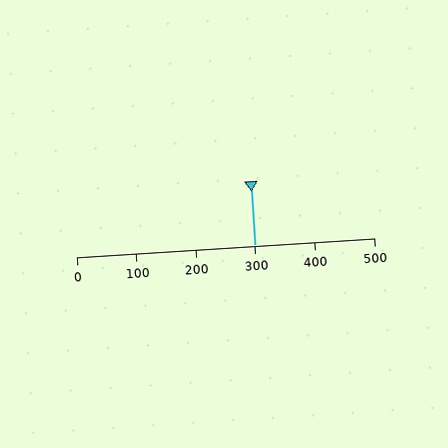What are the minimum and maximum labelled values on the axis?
The axis runs from 0 to 500.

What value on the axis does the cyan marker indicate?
The marker indicates approximately 300.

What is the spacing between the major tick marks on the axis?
The major ticks are spaced 100 apart.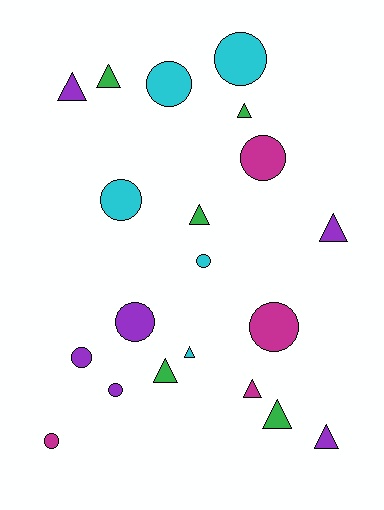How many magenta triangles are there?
There is 1 magenta triangle.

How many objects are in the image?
There are 20 objects.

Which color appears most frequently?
Purple, with 6 objects.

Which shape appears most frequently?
Triangle, with 10 objects.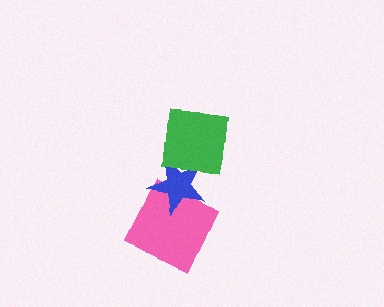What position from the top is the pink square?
The pink square is 3rd from the top.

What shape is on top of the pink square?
The blue star is on top of the pink square.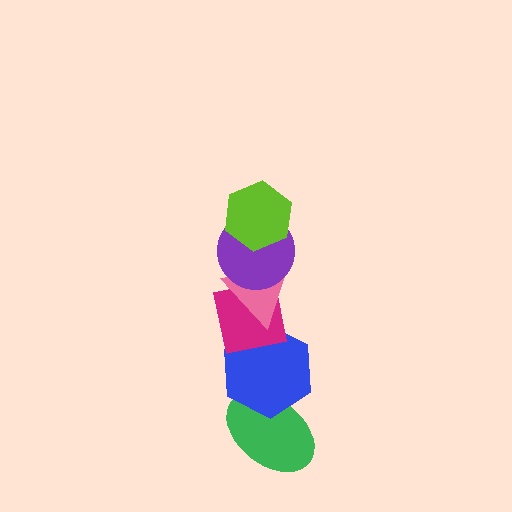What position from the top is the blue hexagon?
The blue hexagon is 5th from the top.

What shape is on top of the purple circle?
The lime hexagon is on top of the purple circle.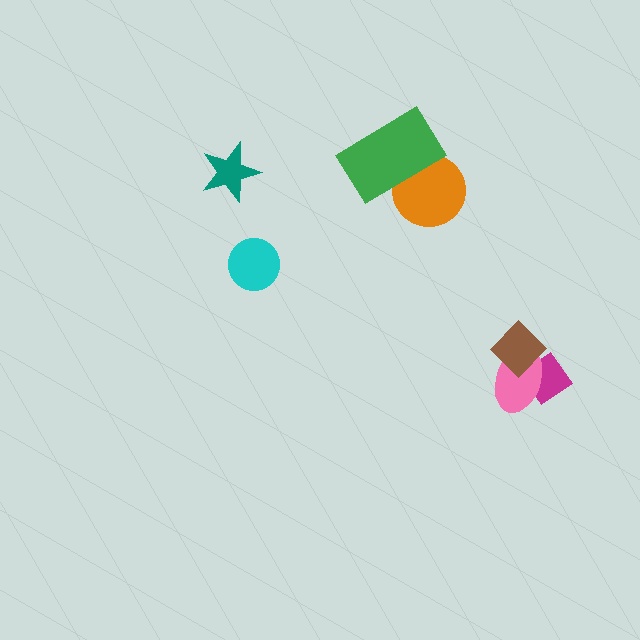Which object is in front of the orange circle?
The green rectangle is in front of the orange circle.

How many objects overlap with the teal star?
0 objects overlap with the teal star.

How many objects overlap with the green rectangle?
1 object overlaps with the green rectangle.